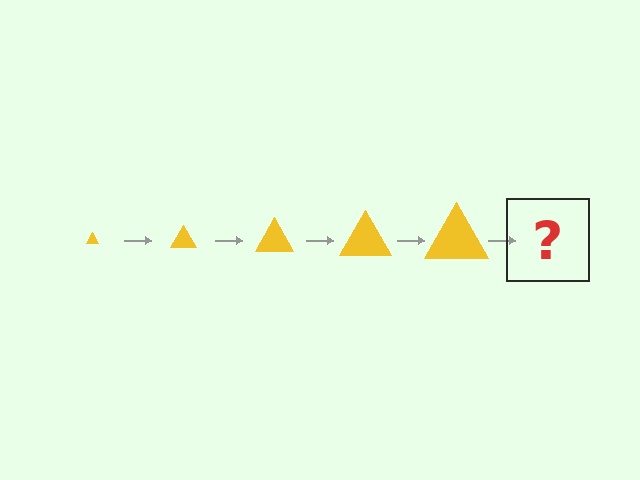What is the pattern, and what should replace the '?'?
The pattern is that the triangle gets progressively larger each step. The '?' should be a yellow triangle, larger than the previous one.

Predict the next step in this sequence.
The next step is a yellow triangle, larger than the previous one.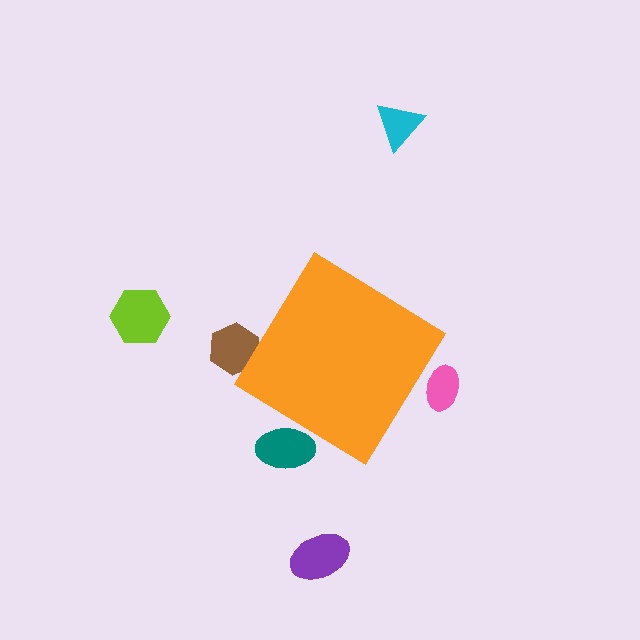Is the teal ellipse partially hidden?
Yes, the teal ellipse is partially hidden behind the orange diamond.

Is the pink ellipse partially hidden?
Yes, the pink ellipse is partially hidden behind the orange diamond.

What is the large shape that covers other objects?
An orange diamond.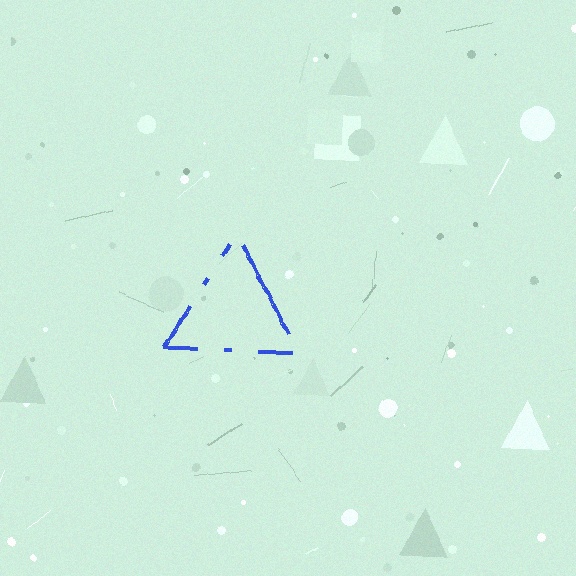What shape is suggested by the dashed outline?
The dashed outline suggests a triangle.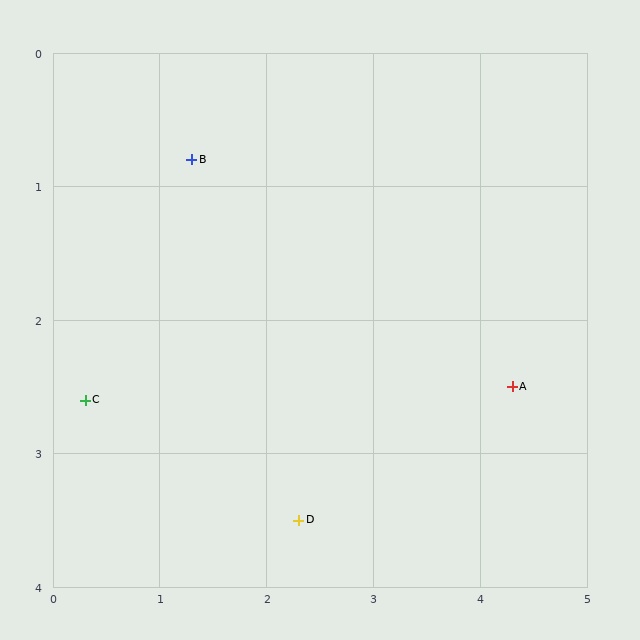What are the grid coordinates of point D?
Point D is at approximately (2.3, 3.5).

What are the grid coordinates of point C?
Point C is at approximately (0.3, 2.6).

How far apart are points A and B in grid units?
Points A and B are about 3.4 grid units apart.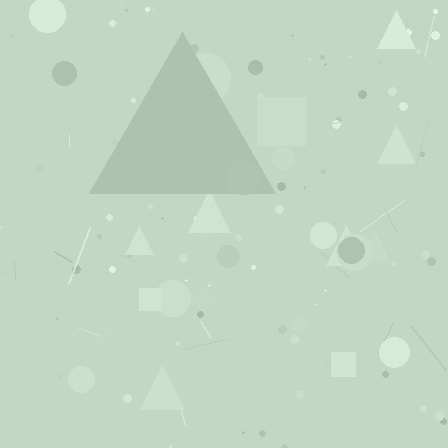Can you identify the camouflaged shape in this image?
The camouflaged shape is a triangle.